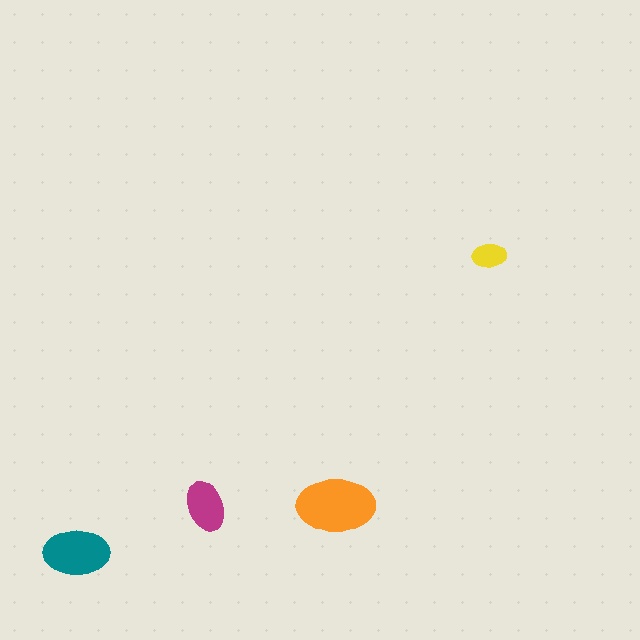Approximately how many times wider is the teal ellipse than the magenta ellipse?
About 1.5 times wider.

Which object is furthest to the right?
The yellow ellipse is rightmost.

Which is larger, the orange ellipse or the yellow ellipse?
The orange one.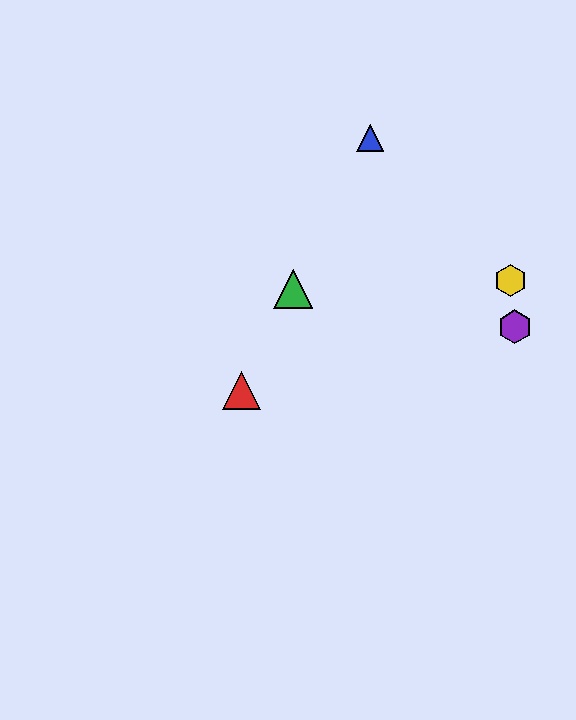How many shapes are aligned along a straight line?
3 shapes (the red triangle, the blue triangle, the green triangle) are aligned along a straight line.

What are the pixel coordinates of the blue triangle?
The blue triangle is at (370, 138).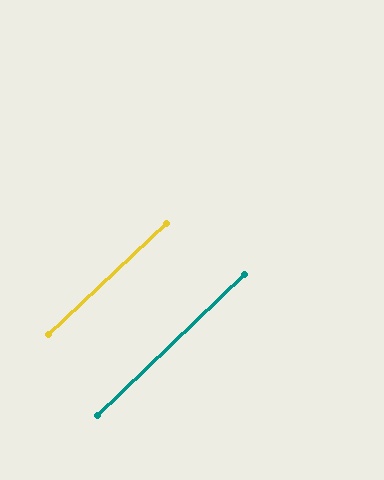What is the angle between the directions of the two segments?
Approximately 1 degree.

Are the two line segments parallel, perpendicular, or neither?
Parallel — their directions differ by only 0.9°.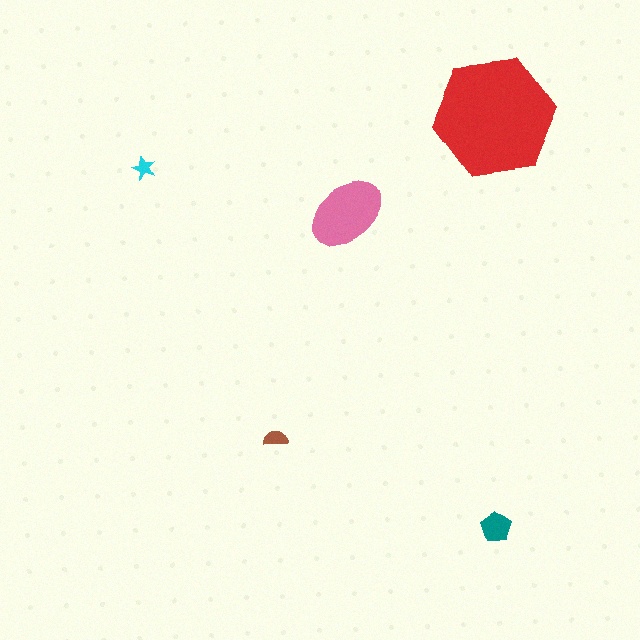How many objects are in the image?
There are 5 objects in the image.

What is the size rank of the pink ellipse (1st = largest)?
2nd.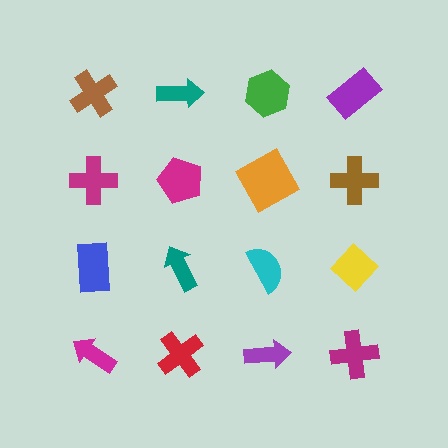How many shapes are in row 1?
4 shapes.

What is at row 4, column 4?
A magenta cross.